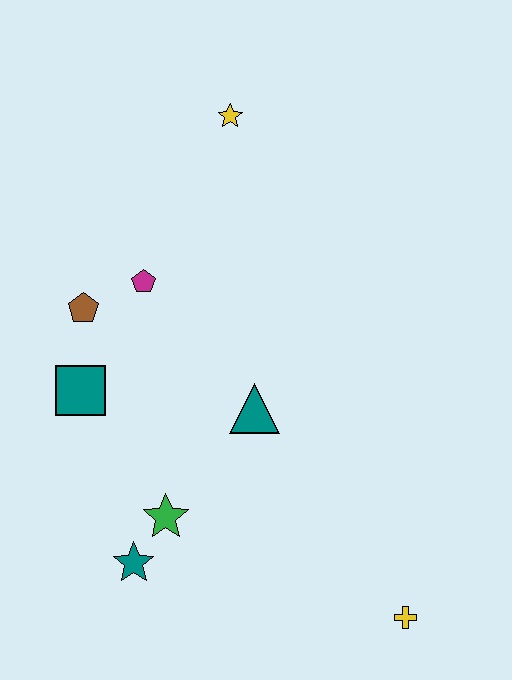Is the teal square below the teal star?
No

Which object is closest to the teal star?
The green star is closest to the teal star.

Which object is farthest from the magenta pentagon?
The yellow cross is farthest from the magenta pentagon.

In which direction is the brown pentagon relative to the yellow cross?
The brown pentagon is to the left of the yellow cross.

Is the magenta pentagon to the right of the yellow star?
No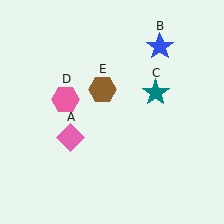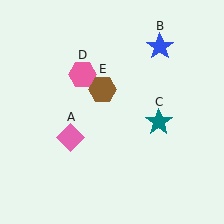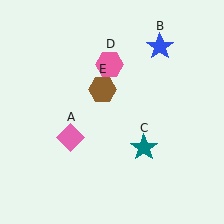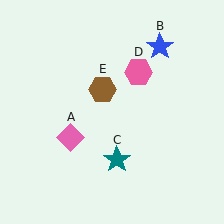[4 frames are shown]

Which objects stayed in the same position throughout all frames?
Pink diamond (object A) and blue star (object B) and brown hexagon (object E) remained stationary.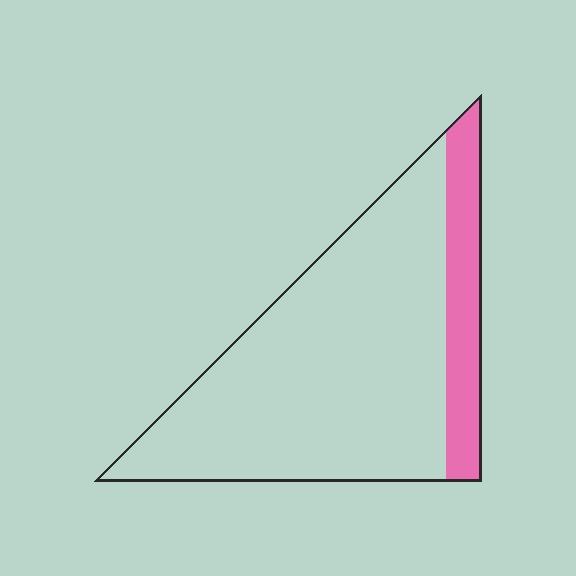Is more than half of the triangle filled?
No.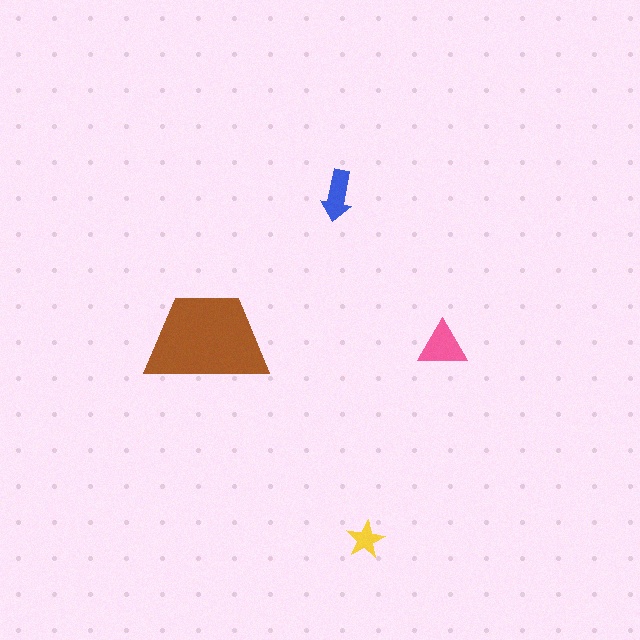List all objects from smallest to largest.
The yellow star, the blue arrow, the pink triangle, the brown trapezoid.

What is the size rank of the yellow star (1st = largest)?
4th.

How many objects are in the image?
There are 4 objects in the image.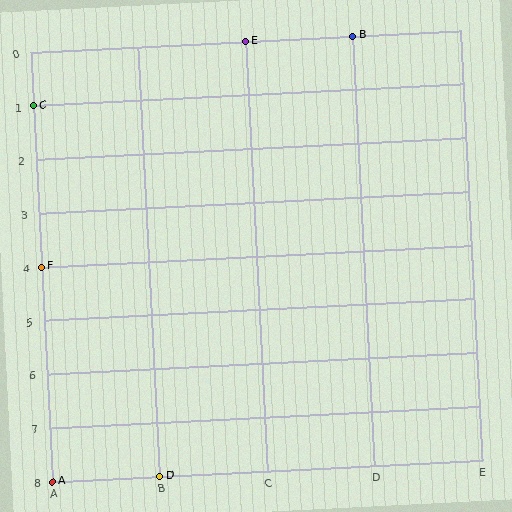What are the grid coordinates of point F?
Point F is at grid coordinates (A, 4).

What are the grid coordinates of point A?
Point A is at grid coordinates (A, 8).